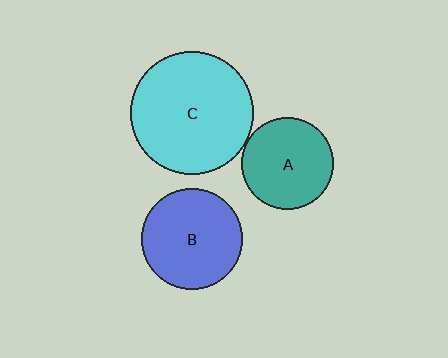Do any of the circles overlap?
No, none of the circles overlap.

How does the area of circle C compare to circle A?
Approximately 1.8 times.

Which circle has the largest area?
Circle C (cyan).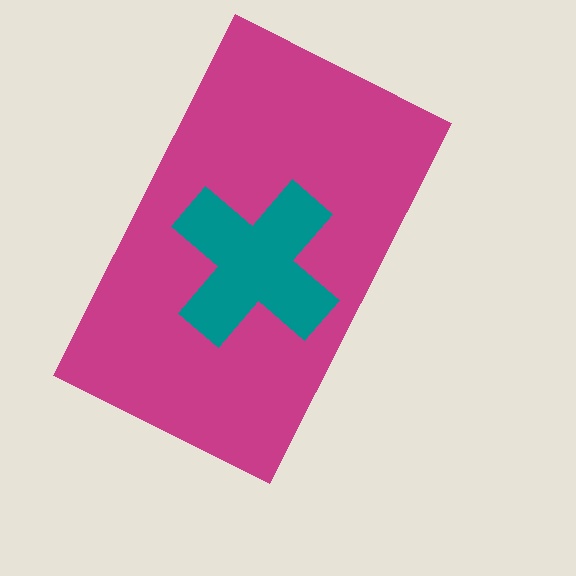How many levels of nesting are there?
2.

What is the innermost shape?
The teal cross.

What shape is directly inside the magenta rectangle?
The teal cross.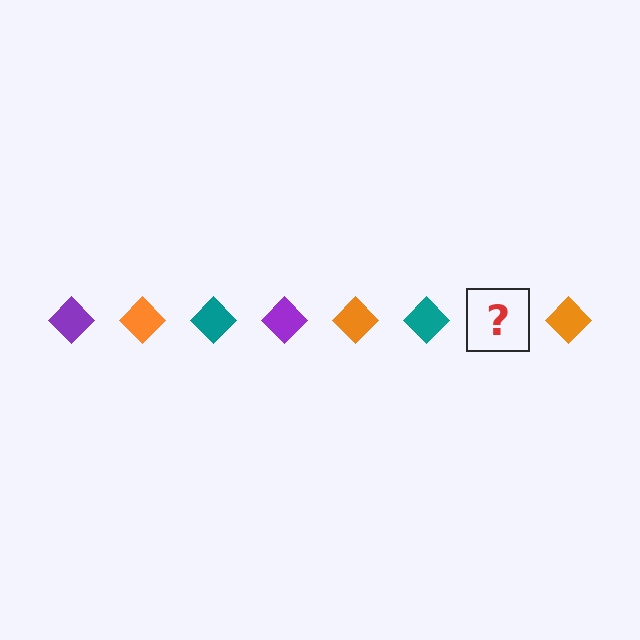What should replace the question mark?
The question mark should be replaced with a purple diamond.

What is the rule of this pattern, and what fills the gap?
The rule is that the pattern cycles through purple, orange, teal diamonds. The gap should be filled with a purple diamond.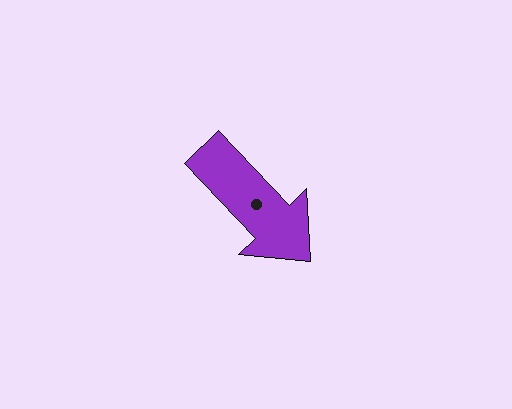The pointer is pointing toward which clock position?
Roughly 5 o'clock.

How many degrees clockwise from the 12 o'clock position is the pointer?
Approximately 136 degrees.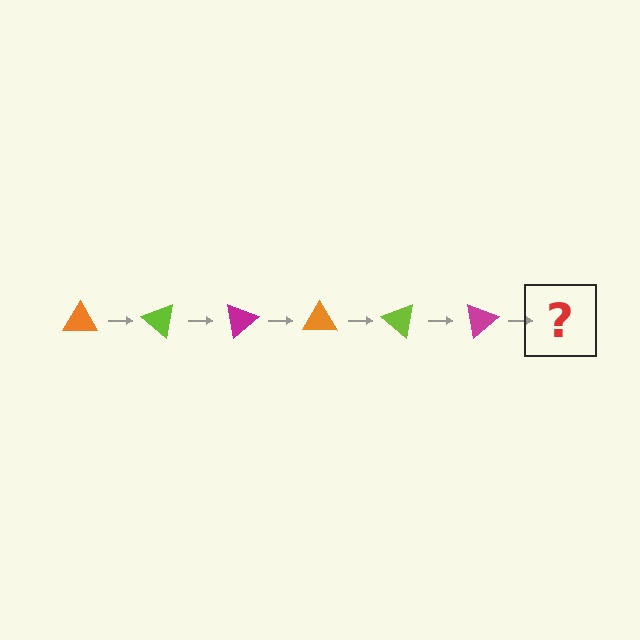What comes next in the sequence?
The next element should be an orange triangle, rotated 240 degrees from the start.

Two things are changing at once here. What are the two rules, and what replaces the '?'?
The two rules are that it rotates 40 degrees each step and the color cycles through orange, lime, and magenta. The '?' should be an orange triangle, rotated 240 degrees from the start.